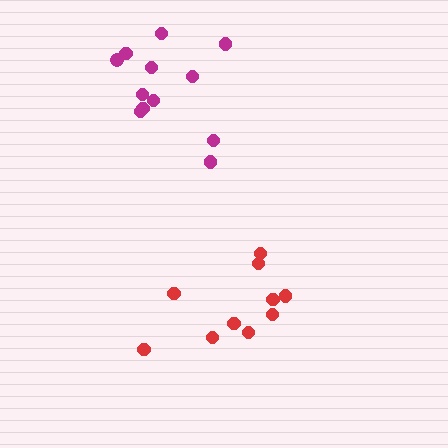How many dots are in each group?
Group 1: 10 dots, Group 2: 12 dots (22 total).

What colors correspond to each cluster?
The clusters are colored: red, magenta.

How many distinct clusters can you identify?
There are 2 distinct clusters.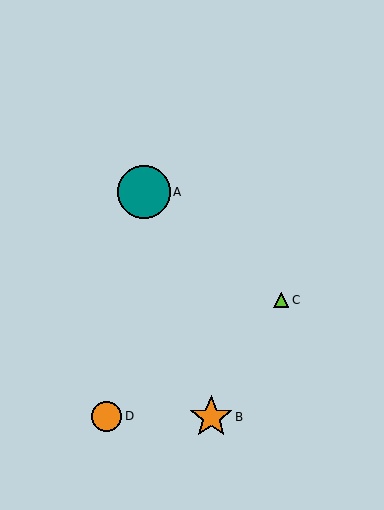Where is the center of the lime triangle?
The center of the lime triangle is at (281, 300).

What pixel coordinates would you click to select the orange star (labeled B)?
Click at (211, 417) to select the orange star B.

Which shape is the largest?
The teal circle (labeled A) is the largest.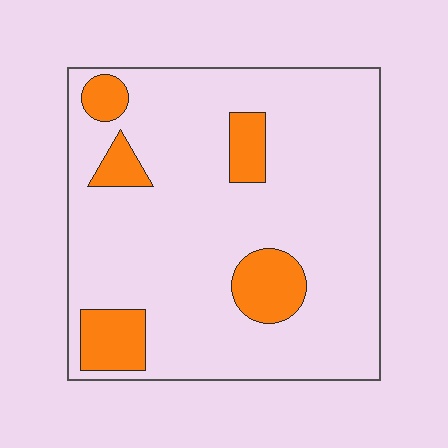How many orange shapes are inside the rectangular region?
5.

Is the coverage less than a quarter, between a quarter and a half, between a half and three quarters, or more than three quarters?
Less than a quarter.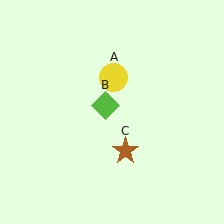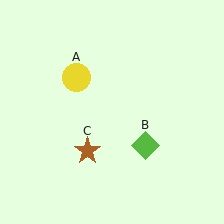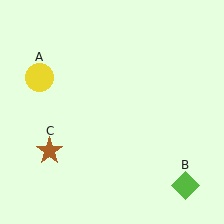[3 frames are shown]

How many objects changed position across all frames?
3 objects changed position: yellow circle (object A), lime diamond (object B), brown star (object C).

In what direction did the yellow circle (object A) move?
The yellow circle (object A) moved left.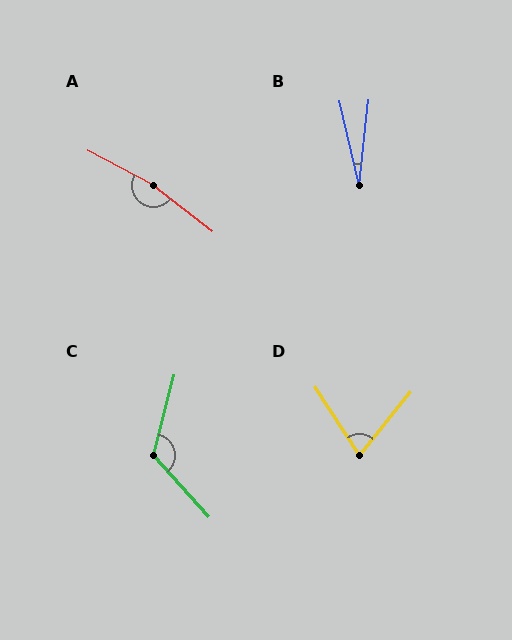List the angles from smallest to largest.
B (19°), D (72°), C (123°), A (169°).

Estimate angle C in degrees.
Approximately 123 degrees.